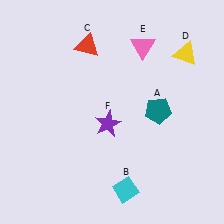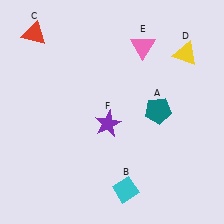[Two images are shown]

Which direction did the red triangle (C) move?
The red triangle (C) moved left.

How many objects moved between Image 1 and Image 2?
1 object moved between the two images.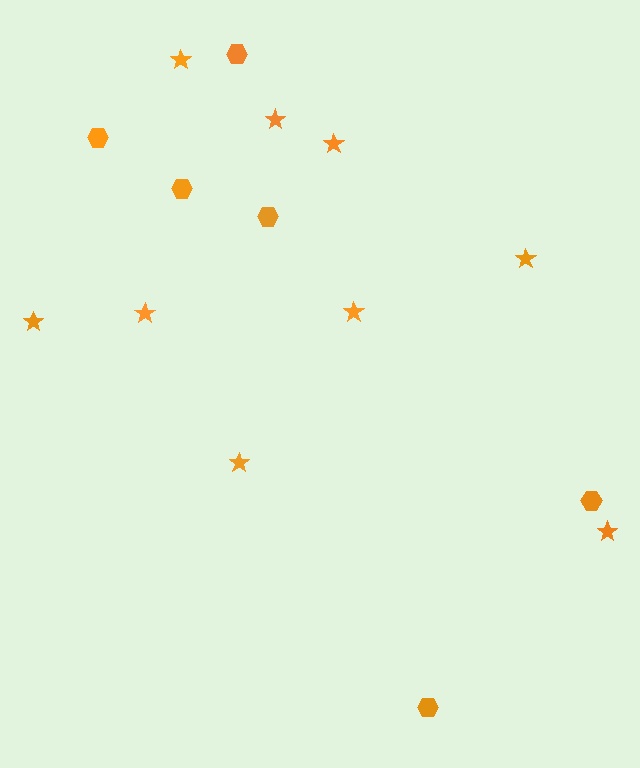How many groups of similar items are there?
There are 2 groups: one group of stars (9) and one group of hexagons (6).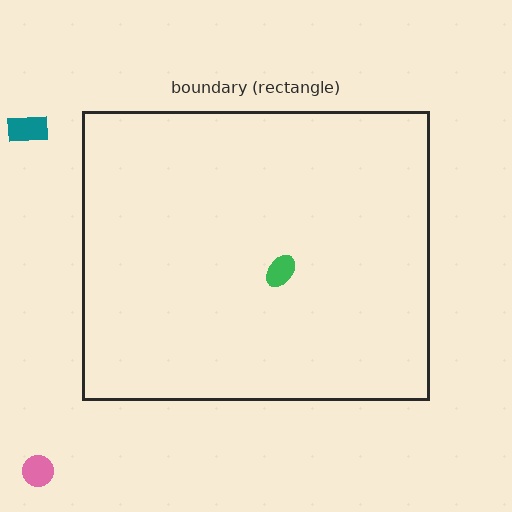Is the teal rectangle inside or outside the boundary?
Outside.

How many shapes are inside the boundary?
1 inside, 2 outside.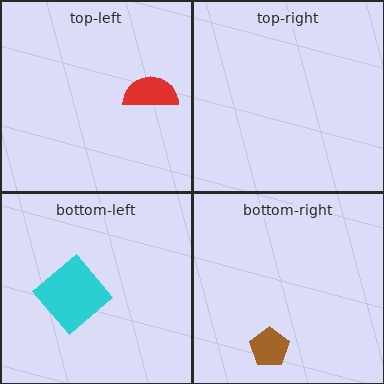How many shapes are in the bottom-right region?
1.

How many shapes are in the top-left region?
1.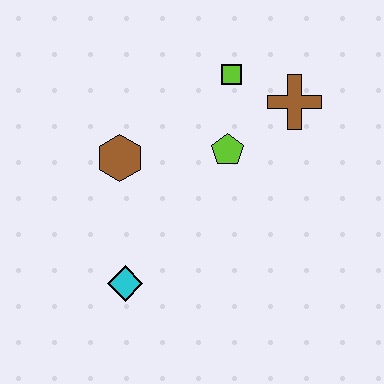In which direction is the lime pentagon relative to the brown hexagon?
The lime pentagon is to the right of the brown hexagon.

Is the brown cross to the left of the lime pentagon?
No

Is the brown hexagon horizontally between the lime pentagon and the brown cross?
No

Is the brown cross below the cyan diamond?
No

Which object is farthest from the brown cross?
The cyan diamond is farthest from the brown cross.